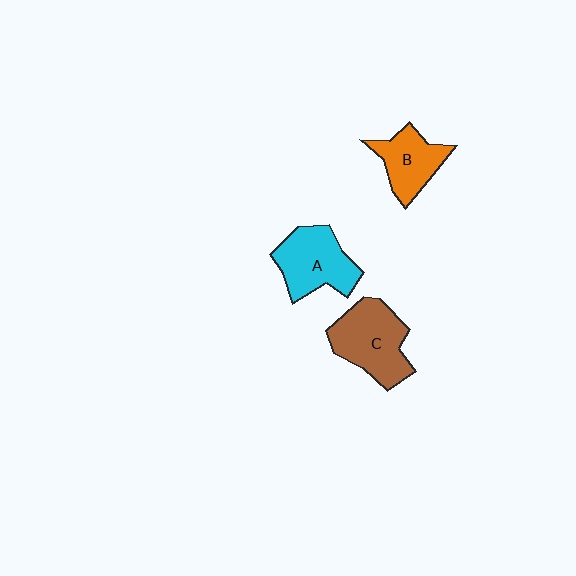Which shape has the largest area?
Shape C (brown).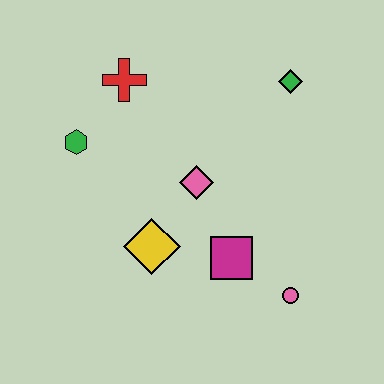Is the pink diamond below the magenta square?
No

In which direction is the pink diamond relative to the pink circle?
The pink diamond is above the pink circle.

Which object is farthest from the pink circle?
The red cross is farthest from the pink circle.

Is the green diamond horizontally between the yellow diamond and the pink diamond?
No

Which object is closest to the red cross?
The green hexagon is closest to the red cross.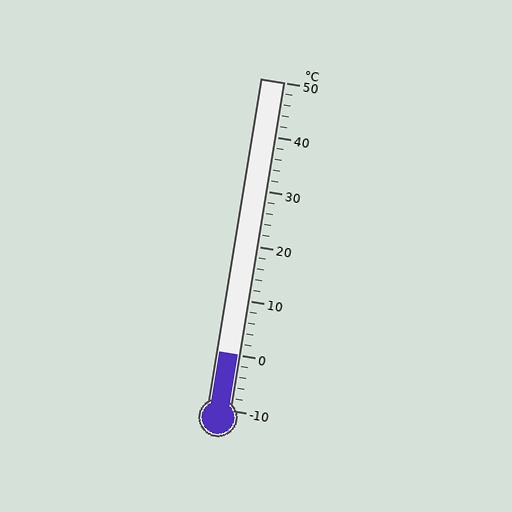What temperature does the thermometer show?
The thermometer shows approximately 0°C.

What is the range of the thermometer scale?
The thermometer scale ranges from -10°C to 50°C.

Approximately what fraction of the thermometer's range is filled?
The thermometer is filled to approximately 15% of its range.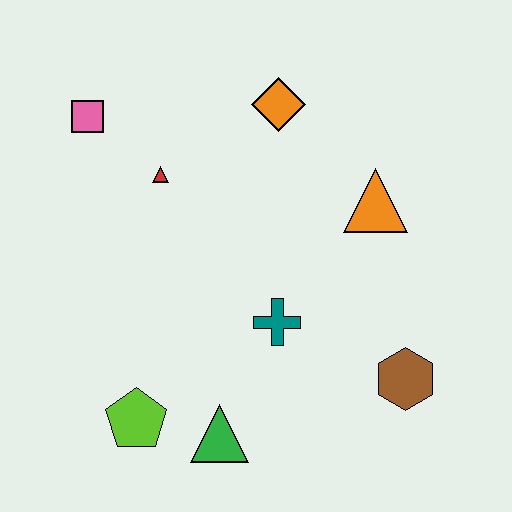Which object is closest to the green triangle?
The lime pentagon is closest to the green triangle.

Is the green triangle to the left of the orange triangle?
Yes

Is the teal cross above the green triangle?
Yes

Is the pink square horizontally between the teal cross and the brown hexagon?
No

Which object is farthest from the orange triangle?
The lime pentagon is farthest from the orange triangle.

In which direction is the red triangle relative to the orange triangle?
The red triangle is to the left of the orange triangle.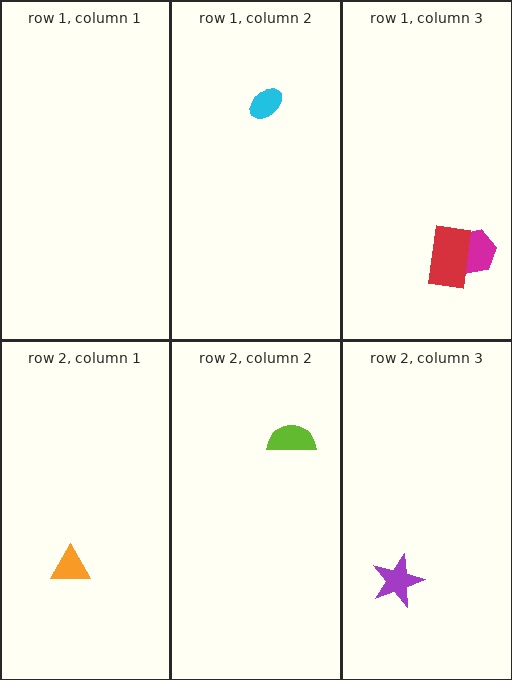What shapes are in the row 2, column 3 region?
The purple star.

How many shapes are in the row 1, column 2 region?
1.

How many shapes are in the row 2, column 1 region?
1.